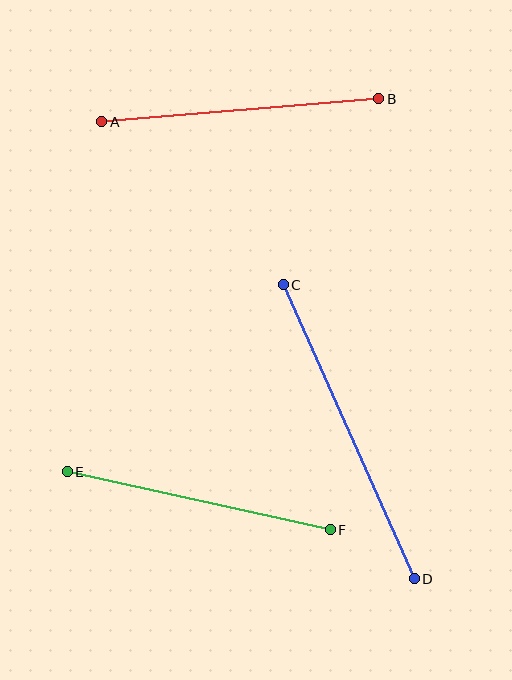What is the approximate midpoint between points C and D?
The midpoint is at approximately (349, 432) pixels.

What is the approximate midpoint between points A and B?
The midpoint is at approximately (240, 110) pixels.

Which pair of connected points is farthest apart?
Points C and D are farthest apart.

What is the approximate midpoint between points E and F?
The midpoint is at approximately (199, 501) pixels.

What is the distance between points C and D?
The distance is approximately 322 pixels.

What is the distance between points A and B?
The distance is approximately 278 pixels.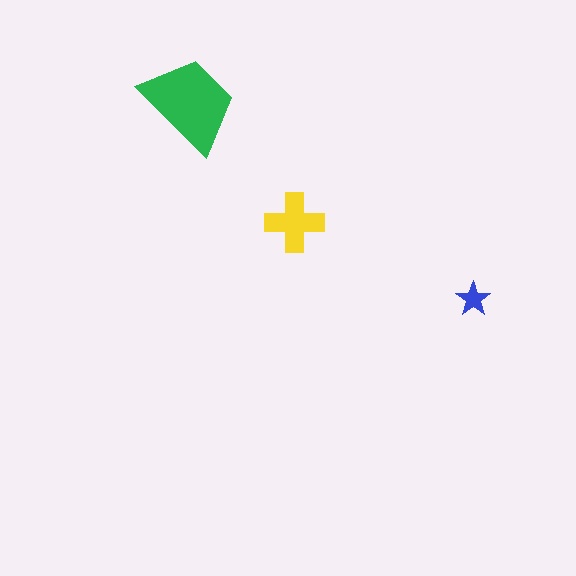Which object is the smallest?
The blue star.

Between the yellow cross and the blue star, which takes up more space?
The yellow cross.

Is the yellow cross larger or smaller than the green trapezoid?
Smaller.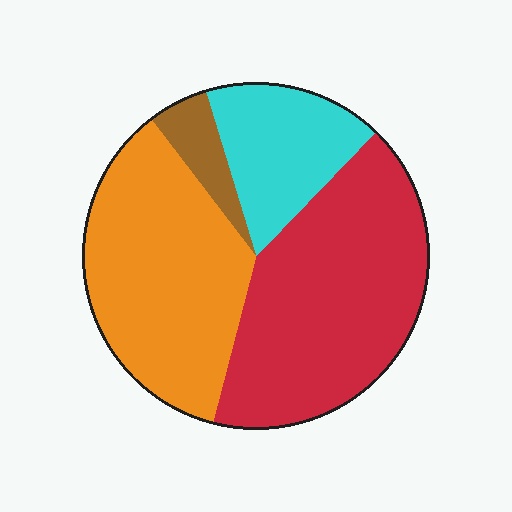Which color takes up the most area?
Red, at roughly 40%.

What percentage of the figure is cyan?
Cyan takes up about one sixth (1/6) of the figure.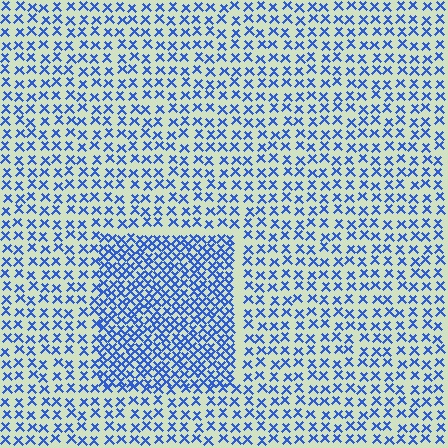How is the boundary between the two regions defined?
The boundary is defined by a change in element density (approximately 2.0x ratio). All elements are the same color, size, and shape.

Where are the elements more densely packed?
The elements are more densely packed inside the rectangle boundary.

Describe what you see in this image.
The image contains small blue elements arranged at two different densities. A rectangle-shaped region is visible where the elements are more densely packed than the surrounding area.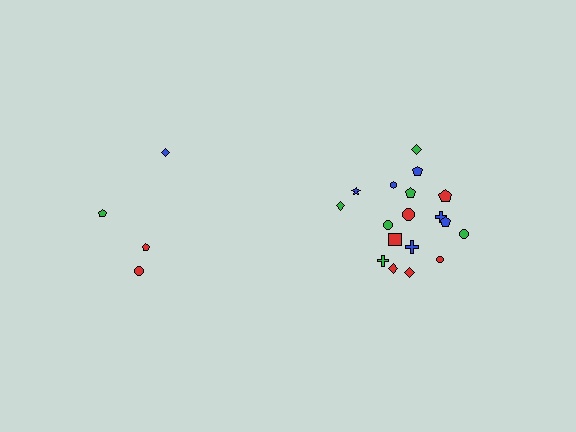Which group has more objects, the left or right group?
The right group.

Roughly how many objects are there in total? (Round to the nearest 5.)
Roughly 20 objects in total.